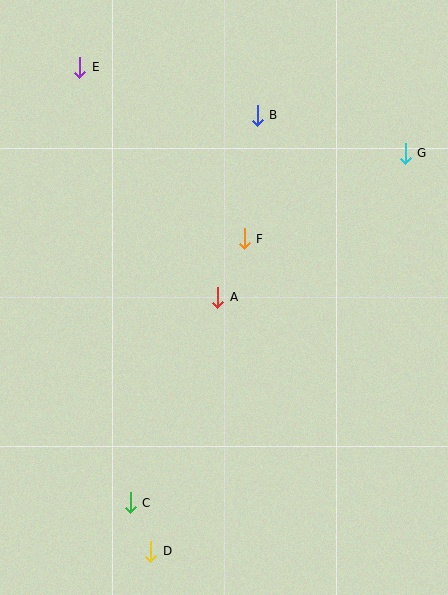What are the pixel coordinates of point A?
Point A is at (218, 297).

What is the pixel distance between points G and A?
The distance between G and A is 236 pixels.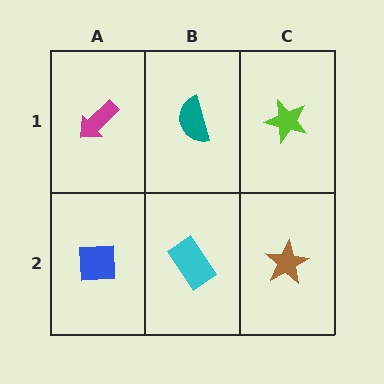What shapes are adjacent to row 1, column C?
A brown star (row 2, column C), a teal semicircle (row 1, column B).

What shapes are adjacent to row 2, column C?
A lime star (row 1, column C), a cyan rectangle (row 2, column B).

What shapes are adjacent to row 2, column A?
A magenta arrow (row 1, column A), a cyan rectangle (row 2, column B).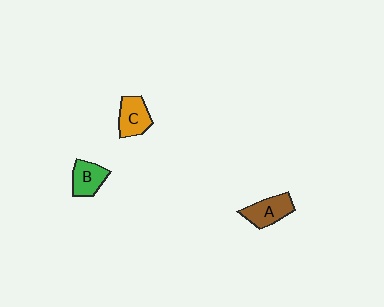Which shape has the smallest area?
Shape B (green).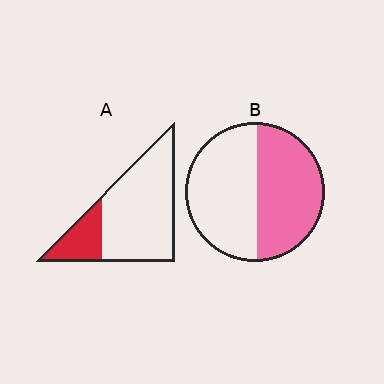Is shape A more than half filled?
No.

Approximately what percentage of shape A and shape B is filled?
A is approximately 25% and B is approximately 50%.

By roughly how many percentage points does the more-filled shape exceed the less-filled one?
By roughly 25 percentage points (B over A).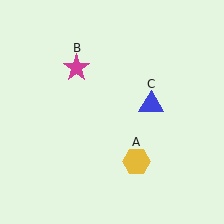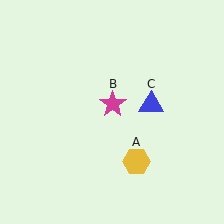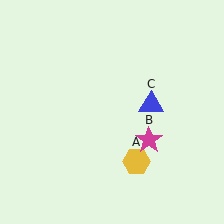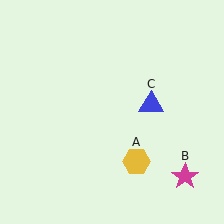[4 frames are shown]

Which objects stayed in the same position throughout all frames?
Yellow hexagon (object A) and blue triangle (object C) remained stationary.